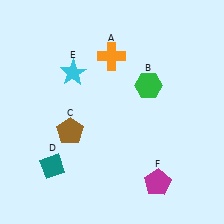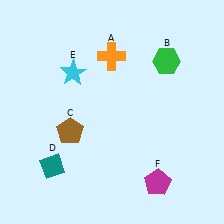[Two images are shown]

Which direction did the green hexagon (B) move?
The green hexagon (B) moved up.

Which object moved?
The green hexagon (B) moved up.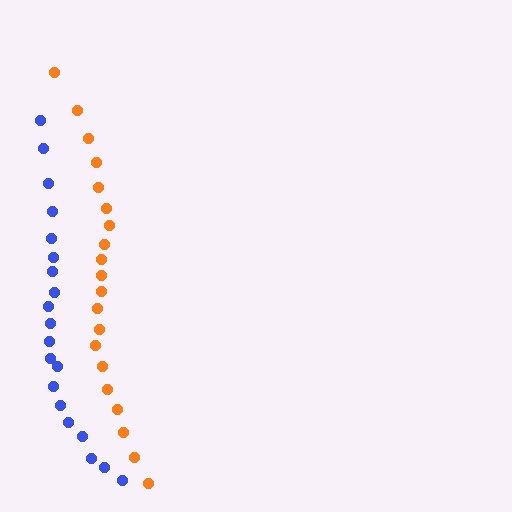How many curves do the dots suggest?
There are 2 distinct paths.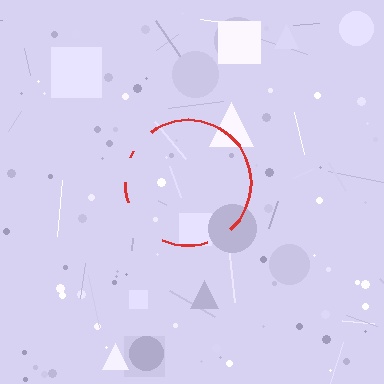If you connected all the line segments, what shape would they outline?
They would outline a circle.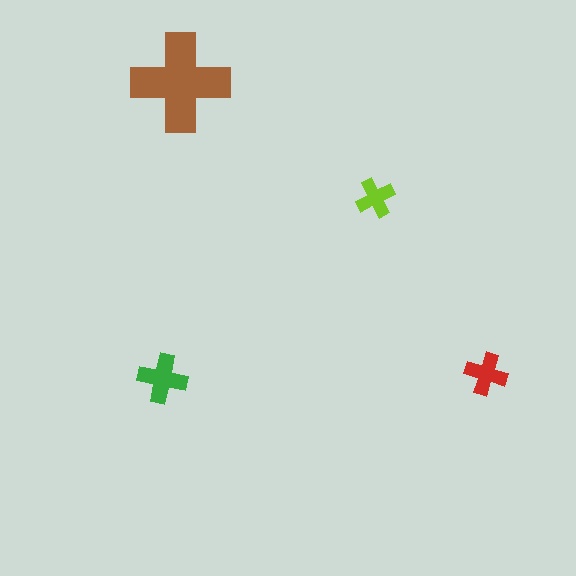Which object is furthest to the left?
The green cross is leftmost.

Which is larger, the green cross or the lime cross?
The green one.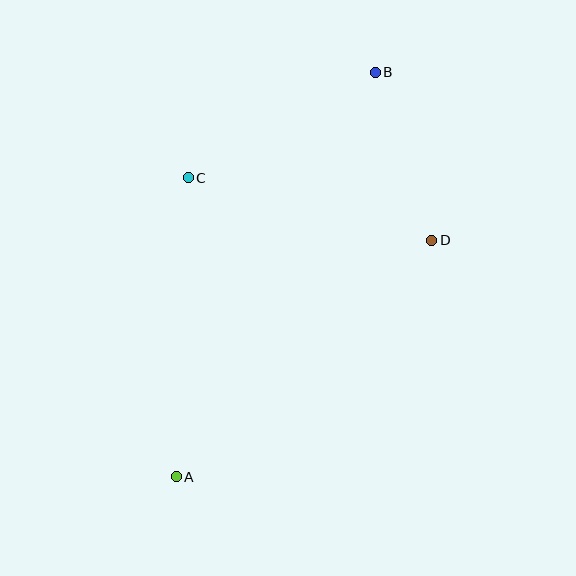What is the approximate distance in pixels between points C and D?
The distance between C and D is approximately 252 pixels.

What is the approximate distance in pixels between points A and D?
The distance between A and D is approximately 348 pixels.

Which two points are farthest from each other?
Points A and B are farthest from each other.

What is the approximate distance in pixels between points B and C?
The distance between B and C is approximately 215 pixels.